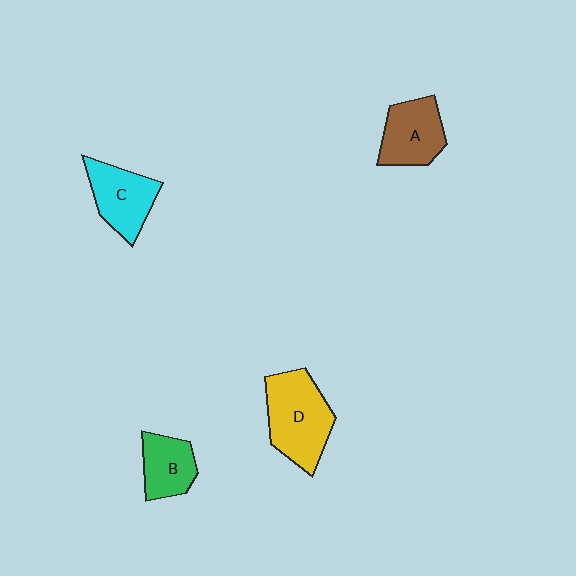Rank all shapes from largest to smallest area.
From largest to smallest: D (yellow), C (cyan), A (brown), B (green).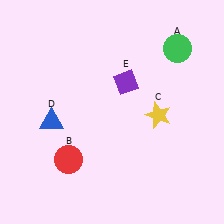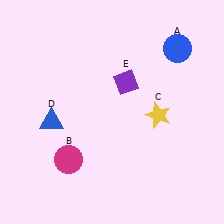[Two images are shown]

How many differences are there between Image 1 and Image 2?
There are 2 differences between the two images.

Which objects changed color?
A changed from green to blue. B changed from red to magenta.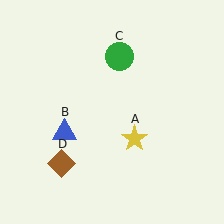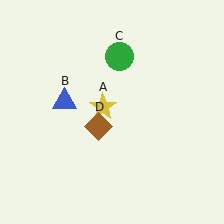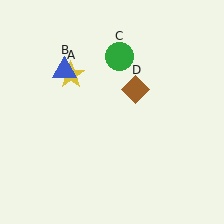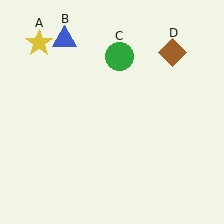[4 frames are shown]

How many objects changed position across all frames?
3 objects changed position: yellow star (object A), blue triangle (object B), brown diamond (object D).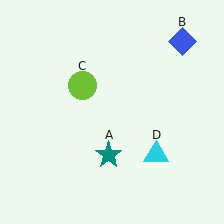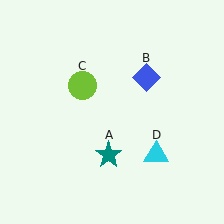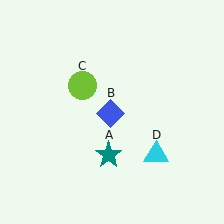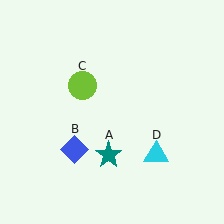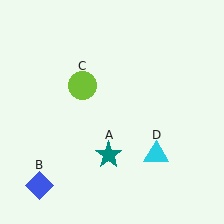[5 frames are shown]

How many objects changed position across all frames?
1 object changed position: blue diamond (object B).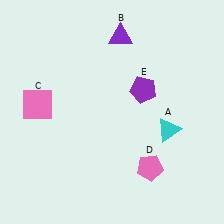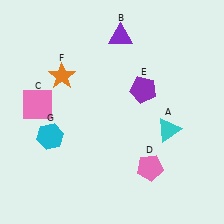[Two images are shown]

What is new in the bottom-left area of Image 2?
A cyan hexagon (G) was added in the bottom-left area of Image 2.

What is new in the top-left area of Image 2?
An orange star (F) was added in the top-left area of Image 2.